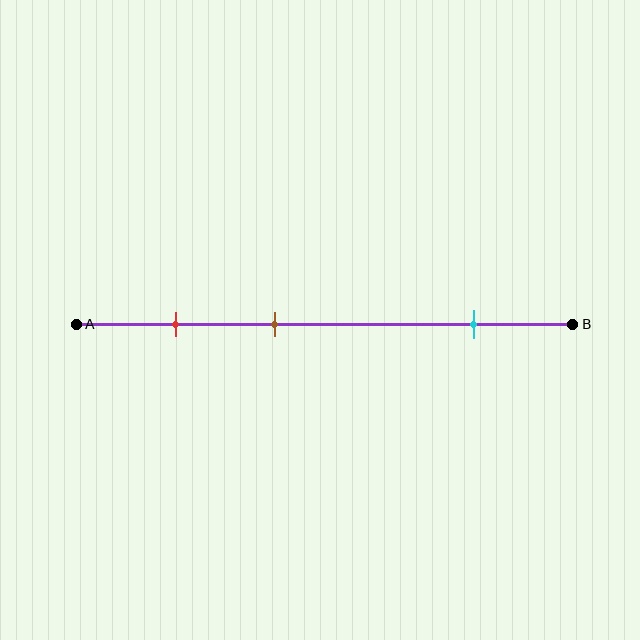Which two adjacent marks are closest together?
The red and brown marks are the closest adjacent pair.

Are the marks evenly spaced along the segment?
No, the marks are not evenly spaced.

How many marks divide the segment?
There are 3 marks dividing the segment.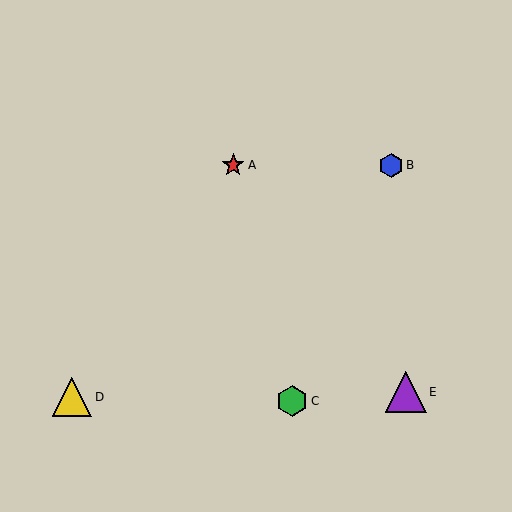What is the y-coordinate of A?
Object A is at y≈165.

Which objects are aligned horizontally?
Objects A, B are aligned horizontally.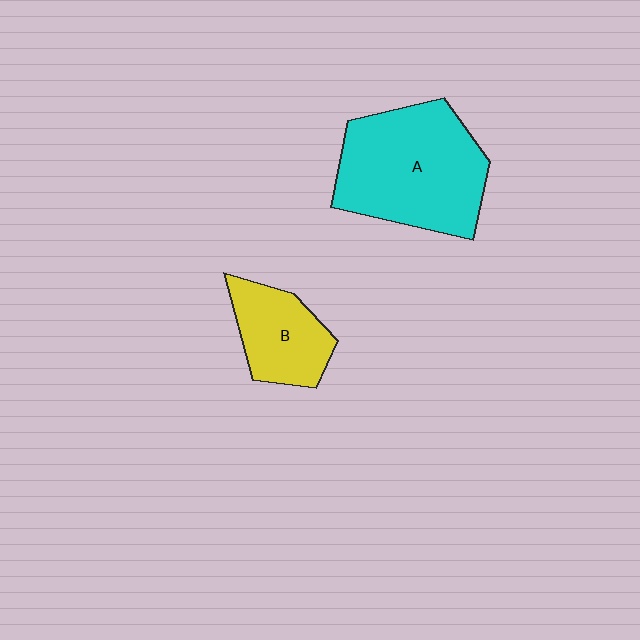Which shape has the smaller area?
Shape B (yellow).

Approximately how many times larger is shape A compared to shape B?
Approximately 2.0 times.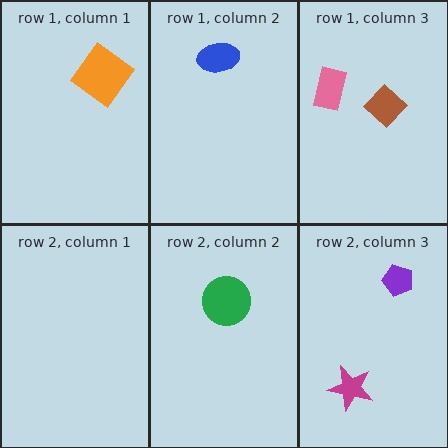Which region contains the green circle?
The row 2, column 2 region.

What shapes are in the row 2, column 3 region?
The magenta star, the purple pentagon.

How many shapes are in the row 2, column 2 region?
1.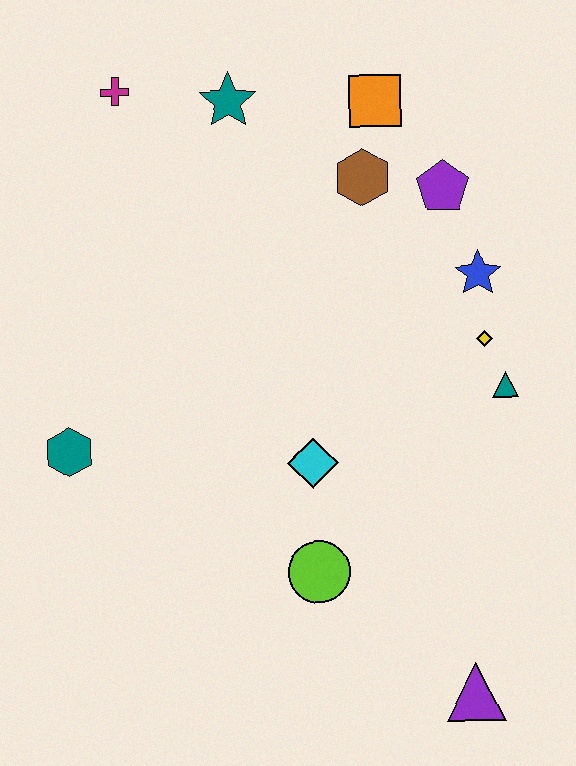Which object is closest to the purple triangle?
The lime circle is closest to the purple triangle.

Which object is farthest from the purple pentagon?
The purple triangle is farthest from the purple pentagon.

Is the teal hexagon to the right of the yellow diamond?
No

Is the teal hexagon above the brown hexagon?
No